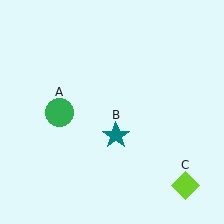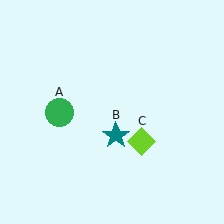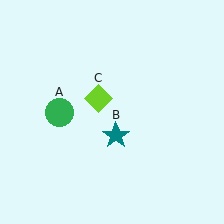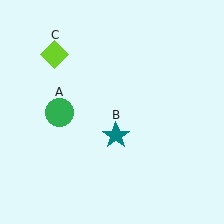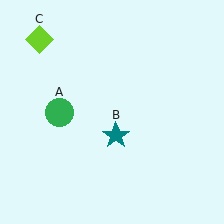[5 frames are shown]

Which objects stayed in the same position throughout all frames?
Green circle (object A) and teal star (object B) remained stationary.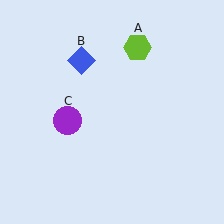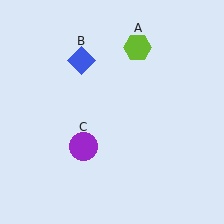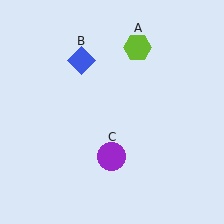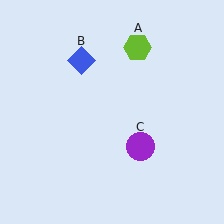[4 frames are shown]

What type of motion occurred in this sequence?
The purple circle (object C) rotated counterclockwise around the center of the scene.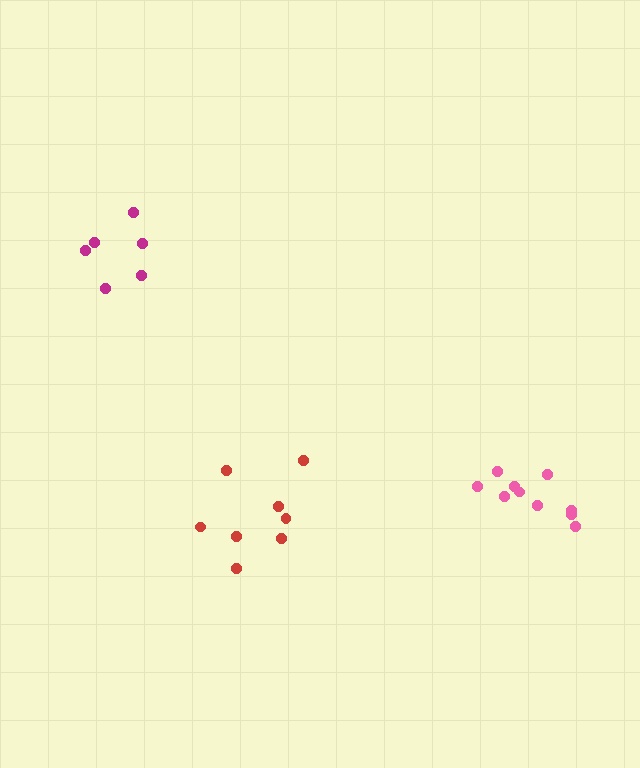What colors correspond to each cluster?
The clusters are colored: pink, red, magenta.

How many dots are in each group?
Group 1: 10 dots, Group 2: 8 dots, Group 3: 6 dots (24 total).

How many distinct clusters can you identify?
There are 3 distinct clusters.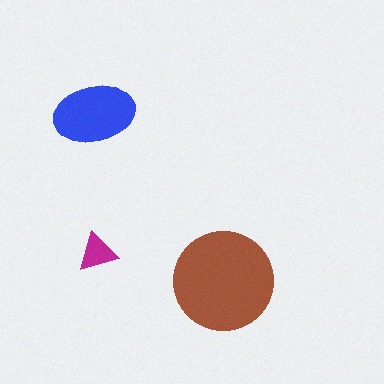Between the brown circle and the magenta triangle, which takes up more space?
The brown circle.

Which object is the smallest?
The magenta triangle.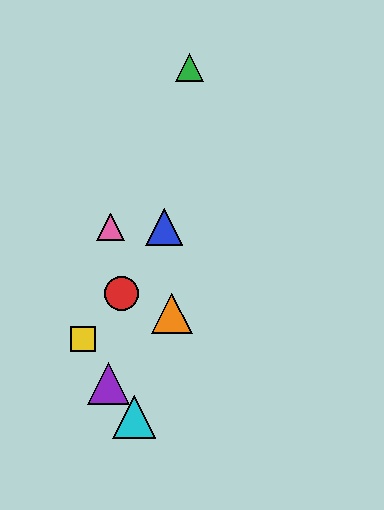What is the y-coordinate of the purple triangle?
The purple triangle is at y≈384.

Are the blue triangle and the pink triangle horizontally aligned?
Yes, both are at y≈227.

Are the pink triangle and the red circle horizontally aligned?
No, the pink triangle is at y≈227 and the red circle is at y≈294.